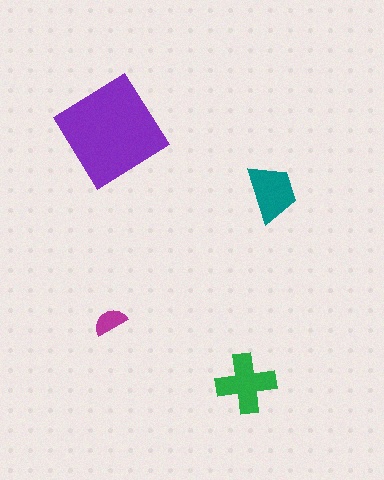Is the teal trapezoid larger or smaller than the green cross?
Smaller.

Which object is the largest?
The purple diamond.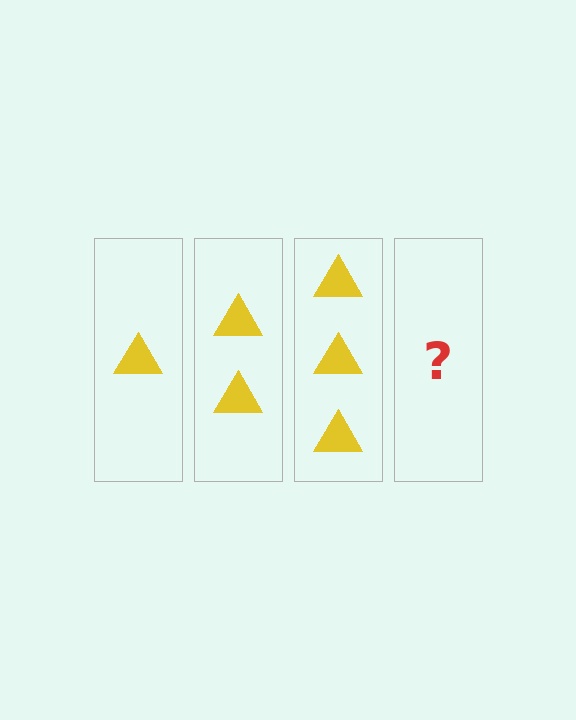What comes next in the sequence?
The next element should be 4 triangles.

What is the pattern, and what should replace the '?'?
The pattern is that each step adds one more triangle. The '?' should be 4 triangles.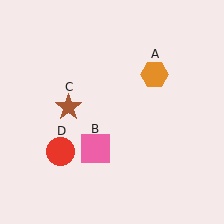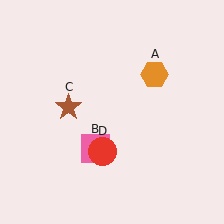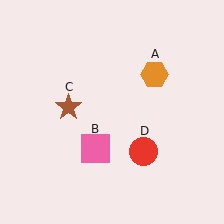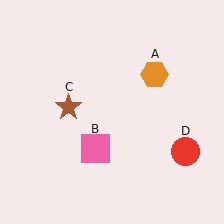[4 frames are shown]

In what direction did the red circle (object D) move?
The red circle (object D) moved right.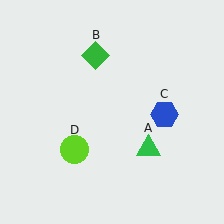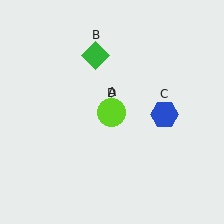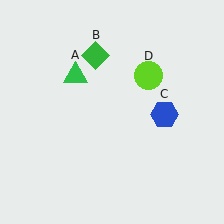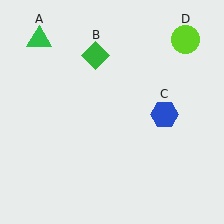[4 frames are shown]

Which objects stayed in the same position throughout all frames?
Green diamond (object B) and blue hexagon (object C) remained stationary.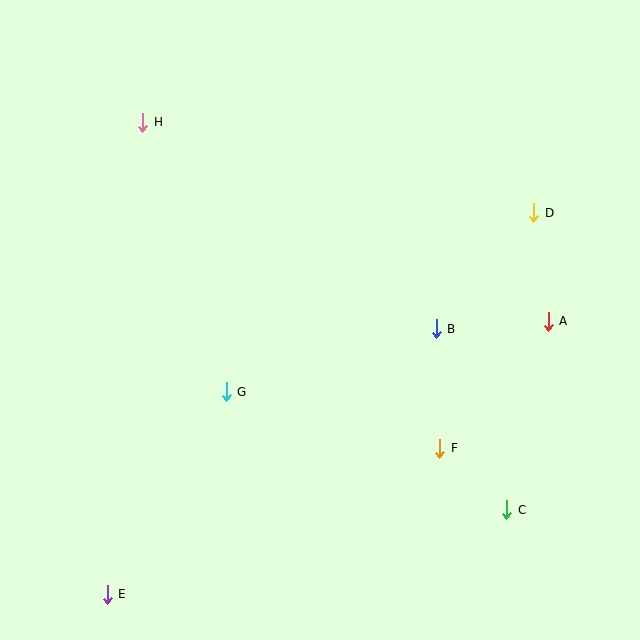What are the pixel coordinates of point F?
Point F is at (440, 448).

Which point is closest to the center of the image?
Point B at (436, 329) is closest to the center.